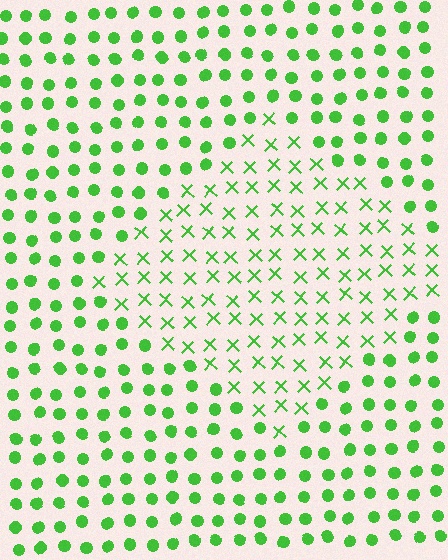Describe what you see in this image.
The image is filled with small green elements arranged in a uniform grid. A diamond-shaped region contains X marks, while the surrounding area contains circles. The boundary is defined purely by the change in element shape.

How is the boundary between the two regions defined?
The boundary is defined by a change in element shape: X marks inside vs. circles outside. All elements share the same color and spacing.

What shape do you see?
I see a diamond.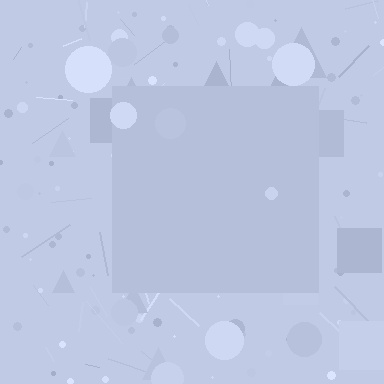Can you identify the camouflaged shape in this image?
The camouflaged shape is a square.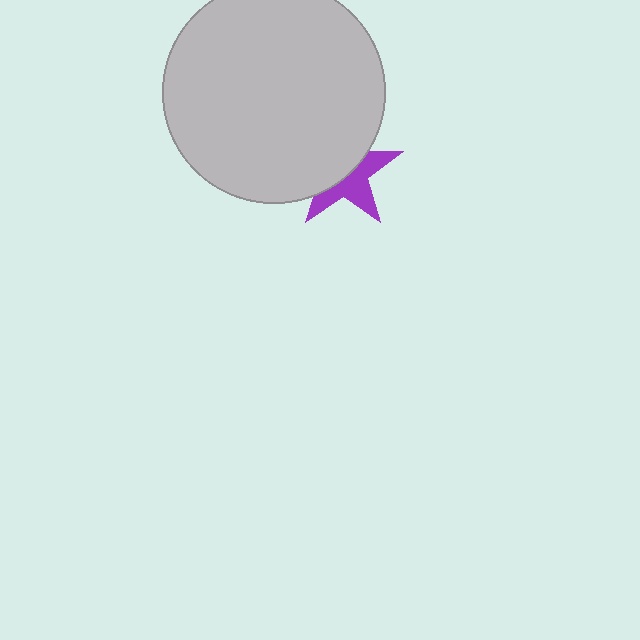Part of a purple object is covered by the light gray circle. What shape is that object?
It is a star.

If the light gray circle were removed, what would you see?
You would see the complete purple star.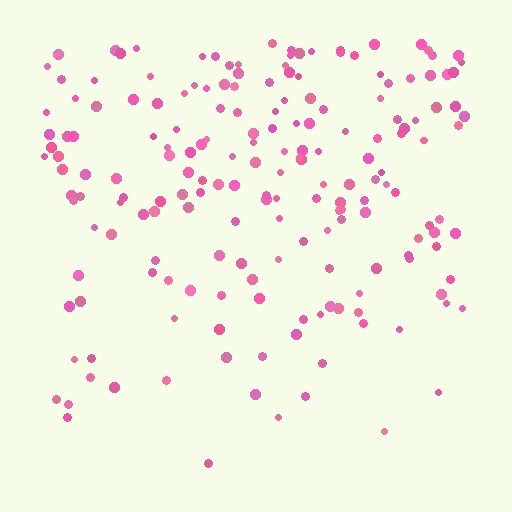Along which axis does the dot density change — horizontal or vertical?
Vertical.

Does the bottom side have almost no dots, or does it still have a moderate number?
Still a moderate number, just noticeably fewer than the top.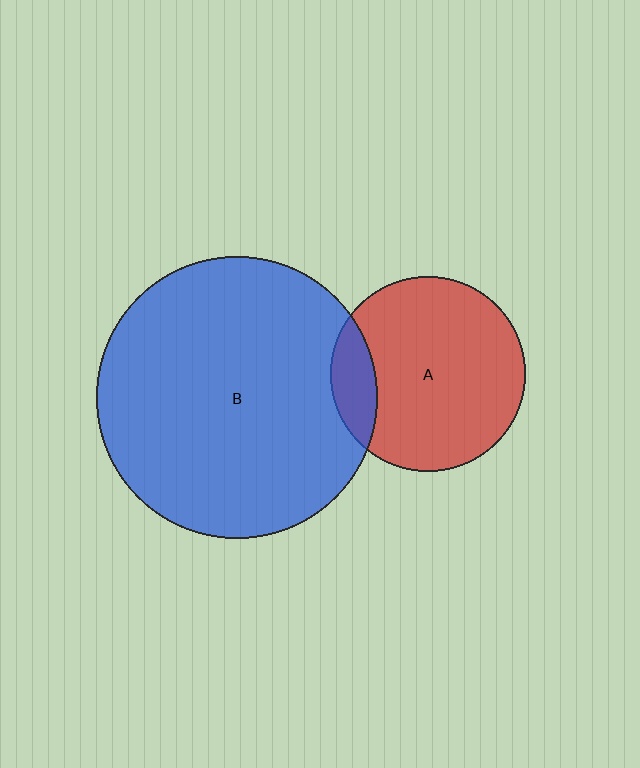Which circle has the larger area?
Circle B (blue).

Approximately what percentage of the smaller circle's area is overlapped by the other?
Approximately 15%.